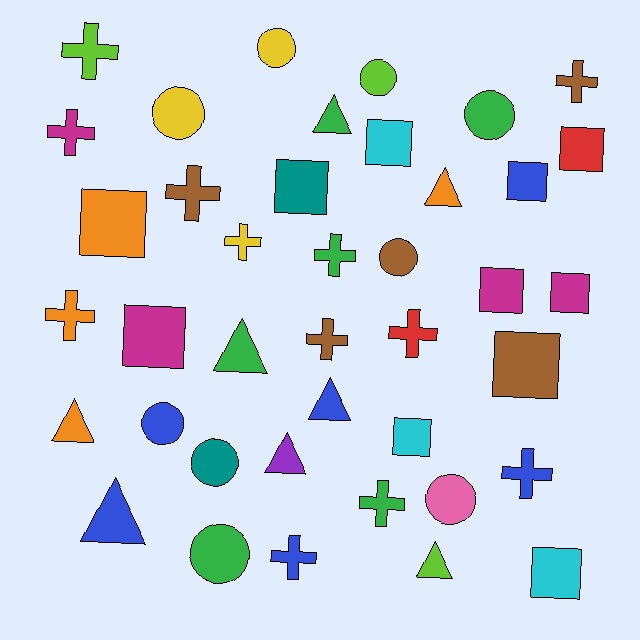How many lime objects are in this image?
There are 3 lime objects.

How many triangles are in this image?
There are 8 triangles.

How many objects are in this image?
There are 40 objects.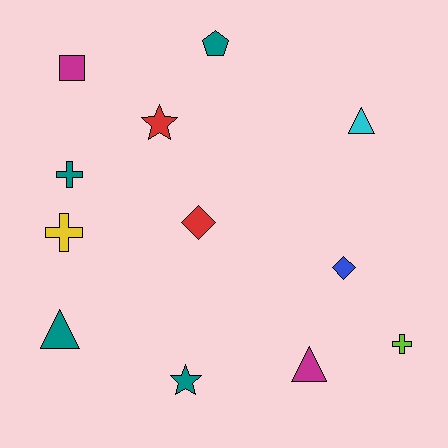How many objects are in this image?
There are 12 objects.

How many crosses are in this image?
There are 3 crosses.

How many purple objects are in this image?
There are no purple objects.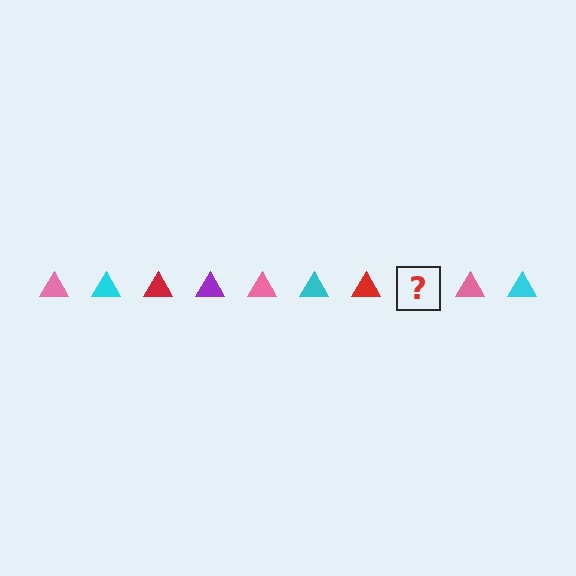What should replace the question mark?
The question mark should be replaced with a purple triangle.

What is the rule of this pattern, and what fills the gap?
The rule is that the pattern cycles through pink, cyan, red, purple triangles. The gap should be filled with a purple triangle.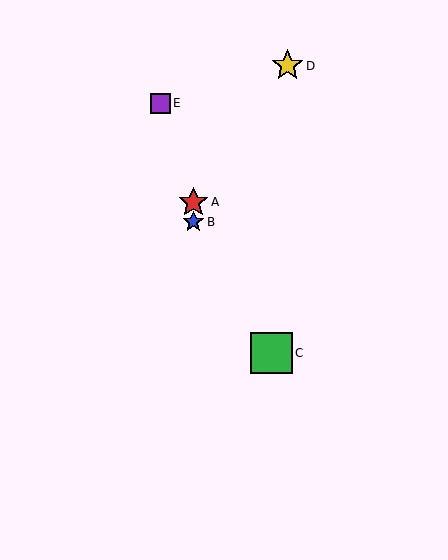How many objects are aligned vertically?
2 objects (A, B) are aligned vertically.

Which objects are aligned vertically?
Objects A, B are aligned vertically.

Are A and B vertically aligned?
Yes, both are at x≈193.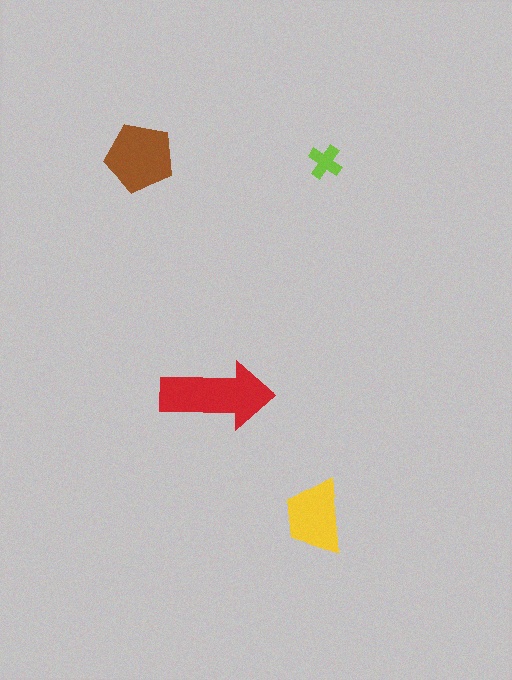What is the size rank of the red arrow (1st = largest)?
1st.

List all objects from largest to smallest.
The red arrow, the brown pentagon, the yellow trapezoid, the lime cross.